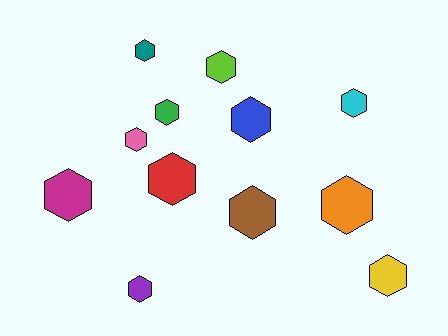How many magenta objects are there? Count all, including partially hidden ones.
There is 1 magenta object.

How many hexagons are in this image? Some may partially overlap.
There are 12 hexagons.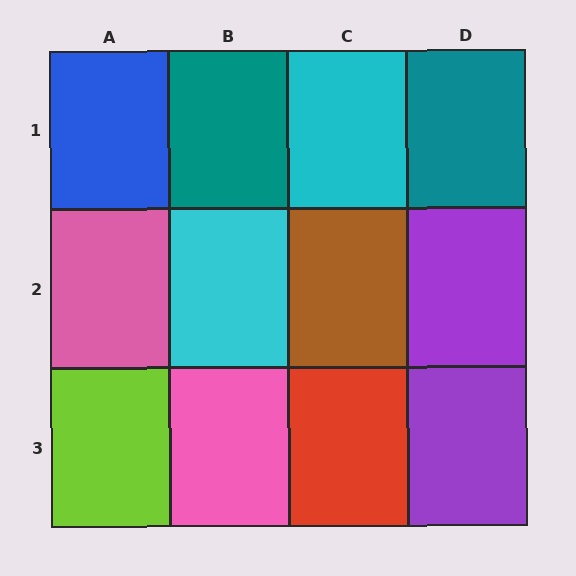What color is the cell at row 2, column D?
Purple.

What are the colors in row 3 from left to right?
Lime, pink, red, purple.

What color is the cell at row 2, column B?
Cyan.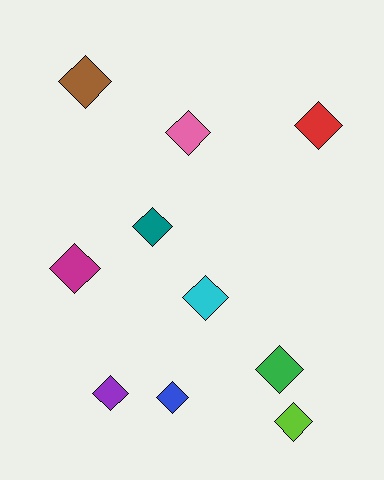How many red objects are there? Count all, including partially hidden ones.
There is 1 red object.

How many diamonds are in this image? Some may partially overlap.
There are 10 diamonds.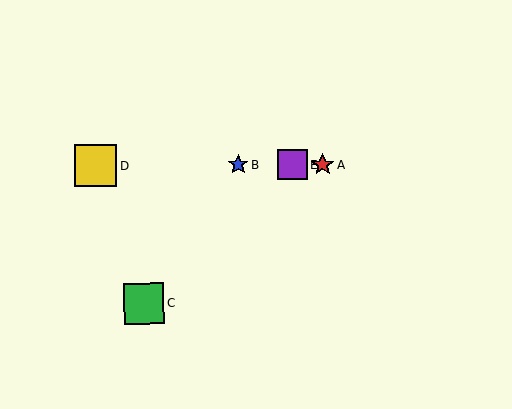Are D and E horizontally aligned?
Yes, both are at y≈165.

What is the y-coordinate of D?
Object D is at y≈165.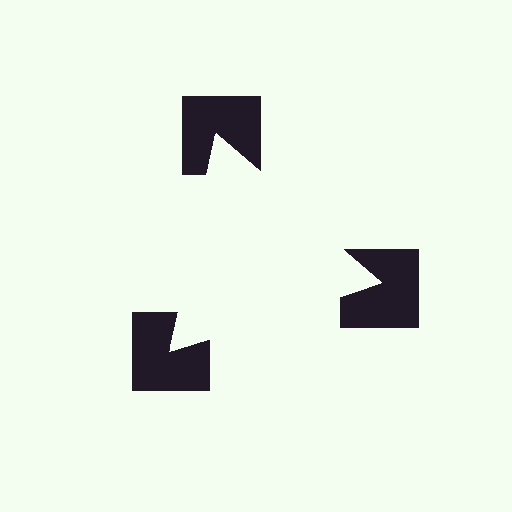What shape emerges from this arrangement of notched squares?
An illusory triangle — its edges are inferred from the aligned wedge cuts in the notched squares, not physically drawn.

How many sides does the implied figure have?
3 sides.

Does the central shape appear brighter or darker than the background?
It typically appears slightly brighter than the background, even though no actual brightness change is drawn.